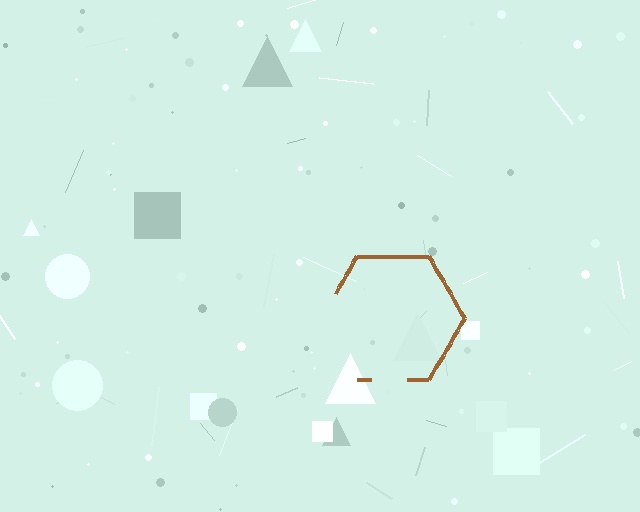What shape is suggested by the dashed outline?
The dashed outline suggests a hexagon.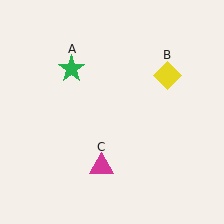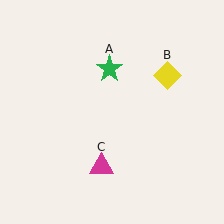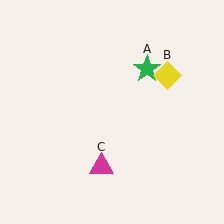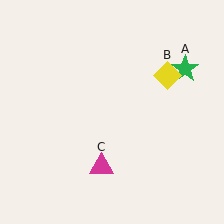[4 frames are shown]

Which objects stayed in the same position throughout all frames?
Yellow diamond (object B) and magenta triangle (object C) remained stationary.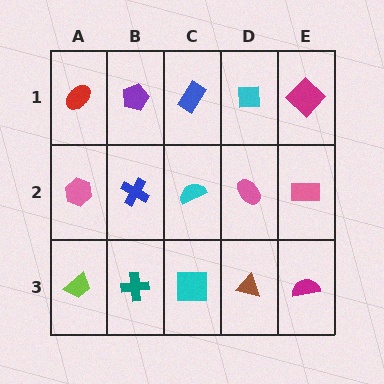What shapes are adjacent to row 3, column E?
A pink rectangle (row 2, column E), a brown triangle (row 3, column D).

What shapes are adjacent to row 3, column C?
A cyan semicircle (row 2, column C), a teal cross (row 3, column B), a brown triangle (row 3, column D).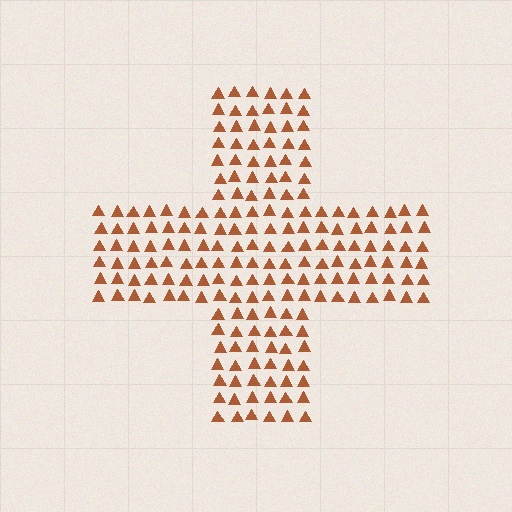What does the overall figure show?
The overall figure shows a cross.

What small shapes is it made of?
It is made of small triangles.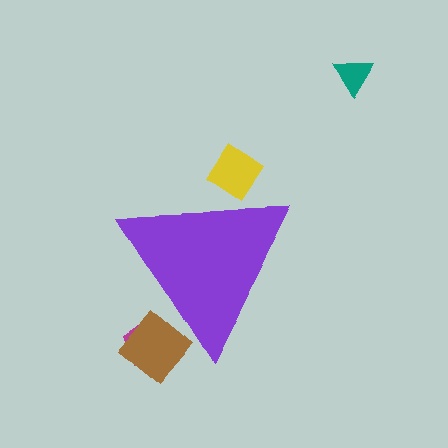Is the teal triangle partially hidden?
No, the teal triangle is fully visible.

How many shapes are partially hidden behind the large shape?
3 shapes are partially hidden.